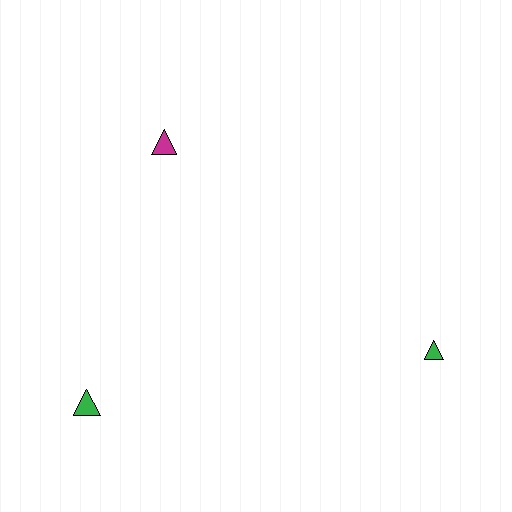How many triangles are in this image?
There are 3 triangles.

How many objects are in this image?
There are 3 objects.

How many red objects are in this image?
There are no red objects.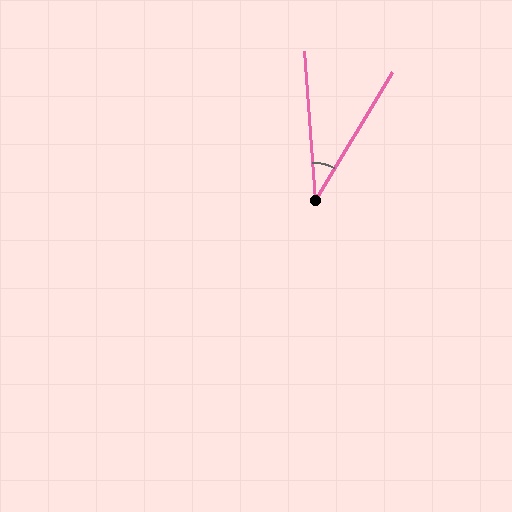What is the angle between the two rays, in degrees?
Approximately 35 degrees.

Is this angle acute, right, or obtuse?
It is acute.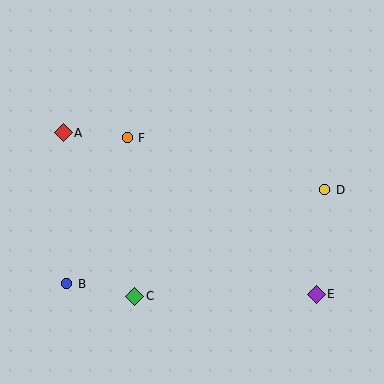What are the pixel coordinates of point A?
Point A is at (63, 133).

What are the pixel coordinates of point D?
Point D is at (325, 190).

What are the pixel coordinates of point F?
Point F is at (127, 138).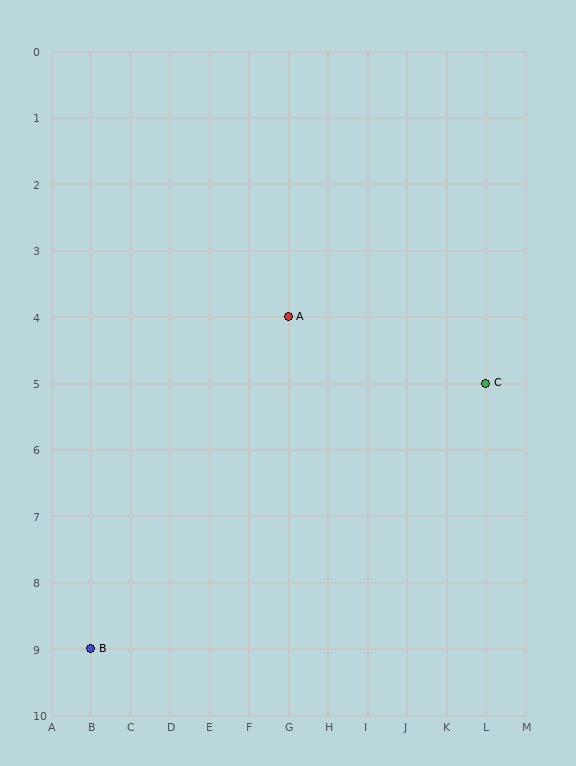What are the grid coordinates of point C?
Point C is at grid coordinates (L, 5).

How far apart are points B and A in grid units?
Points B and A are 5 columns and 5 rows apart (about 7.1 grid units diagonally).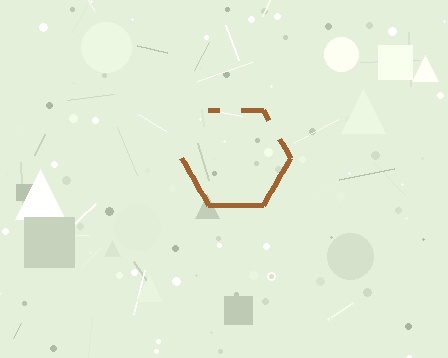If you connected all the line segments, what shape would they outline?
They would outline a hexagon.